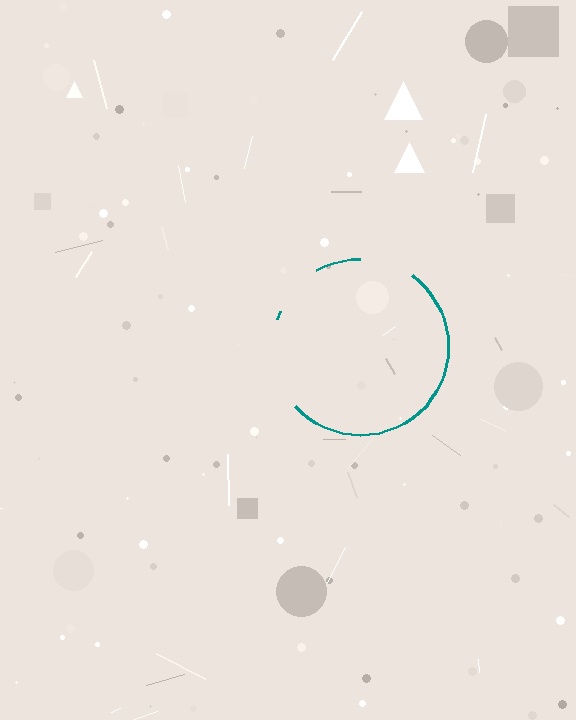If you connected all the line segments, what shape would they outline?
They would outline a circle.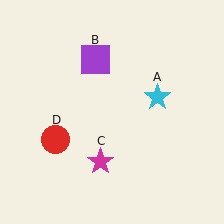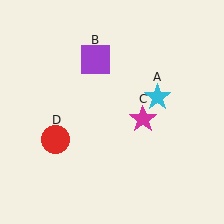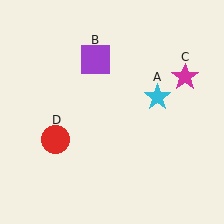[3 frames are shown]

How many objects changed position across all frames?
1 object changed position: magenta star (object C).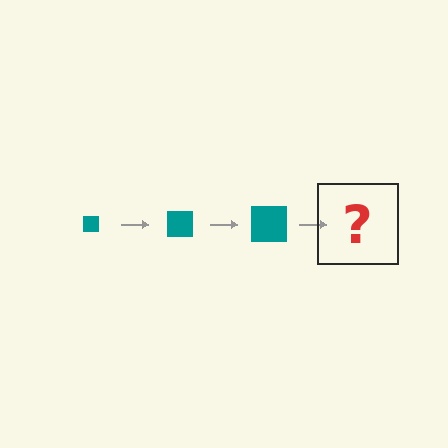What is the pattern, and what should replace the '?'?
The pattern is that the square gets progressively larger each step. The '?' should be a teal square, larger than the previous one.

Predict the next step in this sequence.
The next step is a teal square, larger than the previous one.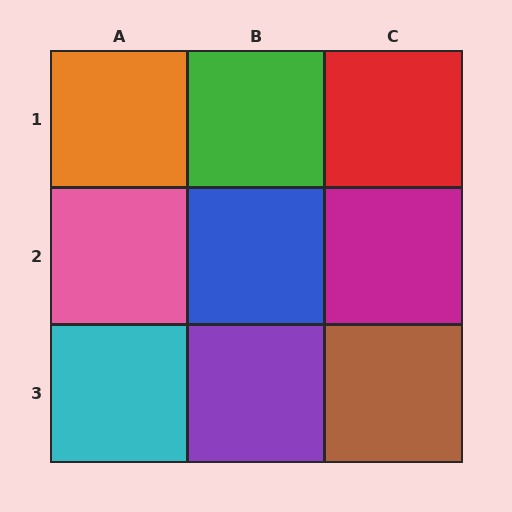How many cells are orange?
1 cell is orange.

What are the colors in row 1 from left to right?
Orange, green, red.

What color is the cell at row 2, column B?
Blue.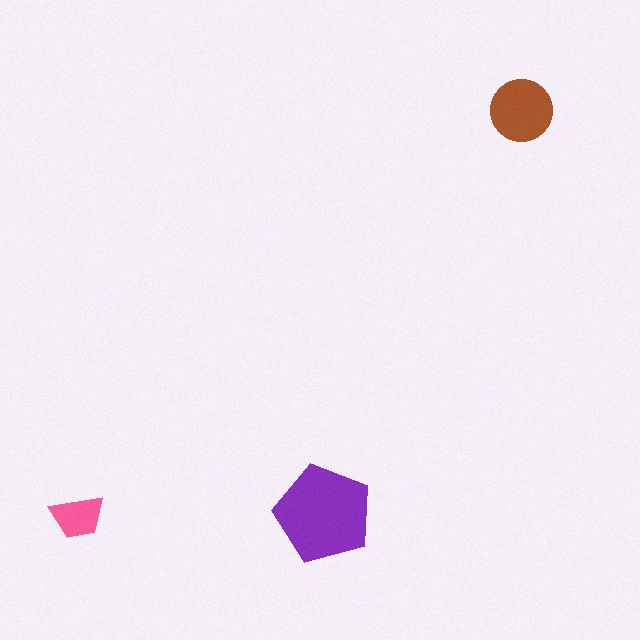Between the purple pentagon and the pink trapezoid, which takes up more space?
The purple pentagon.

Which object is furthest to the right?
The brown circle is rightmost.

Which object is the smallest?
The pink trapezoid.